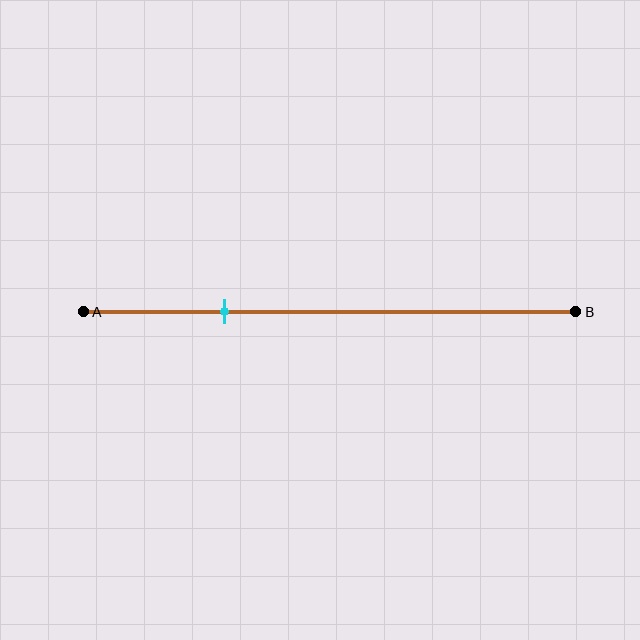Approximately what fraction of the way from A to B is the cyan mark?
The cyan mark is approximately 30% of the way from A to B.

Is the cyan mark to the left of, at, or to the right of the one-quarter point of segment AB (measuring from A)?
The cyan mark is to the right of the one-quarter point of segment AB.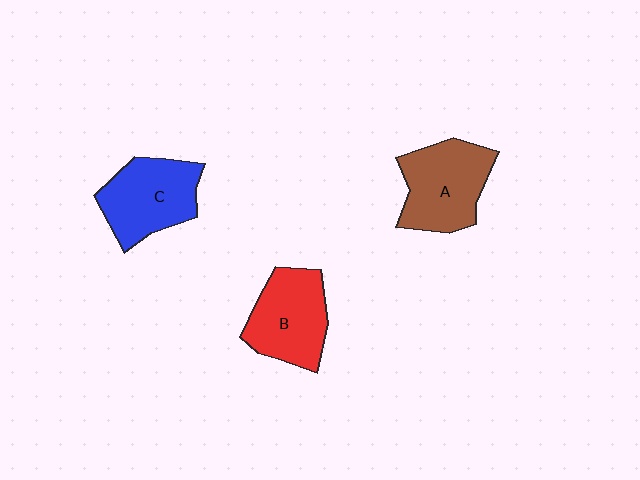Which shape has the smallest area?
Shape B (red).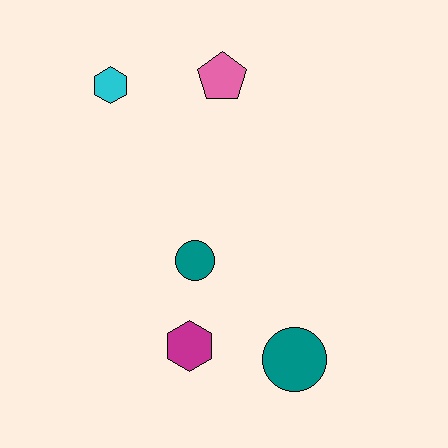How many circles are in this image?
There are 2 circles.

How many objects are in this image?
There are 5 objects.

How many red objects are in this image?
There are no red objects.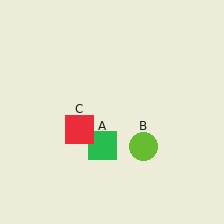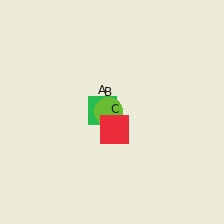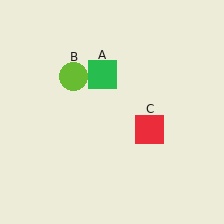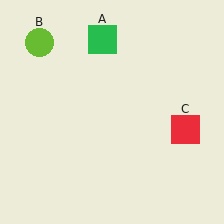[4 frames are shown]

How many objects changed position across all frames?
3 objects changed position: green square (object A), lime circle (object B), red square (object C).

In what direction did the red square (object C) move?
The red square (object C) moved right.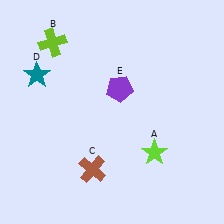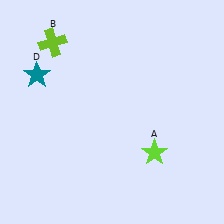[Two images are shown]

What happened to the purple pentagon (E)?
The purple pentagon (E) was removed in Image 2. It was in the top-right area of Image 1.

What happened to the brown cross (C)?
The brown cross (C) was removed in Image 2. It was in the bottom-left area of Image 1.